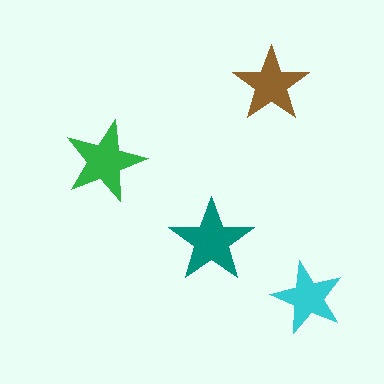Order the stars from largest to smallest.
the teal one, the green one, the brown one, the cyan one.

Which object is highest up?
The brown star is topmost.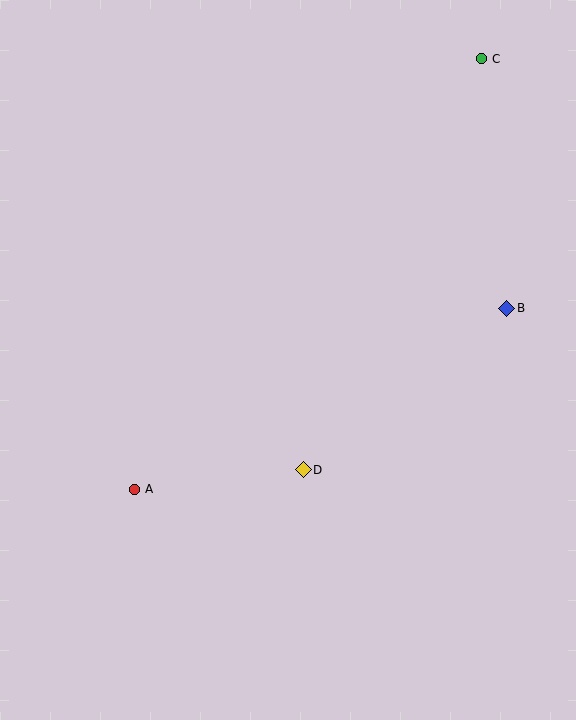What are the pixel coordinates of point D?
Point D is at (303, 470).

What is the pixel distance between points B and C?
The distance between B and C is 251 pixels.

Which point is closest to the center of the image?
Point D at (303, 470) is closest to the center.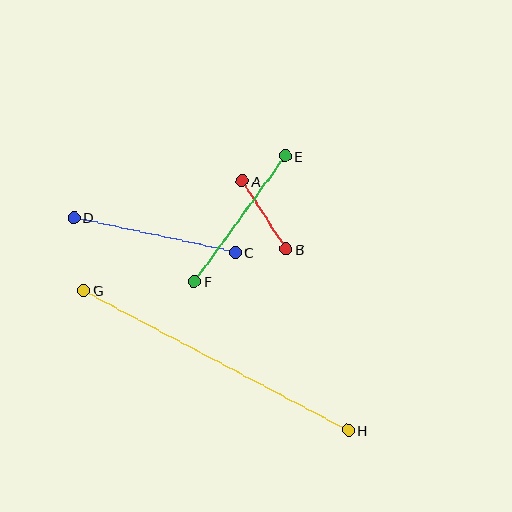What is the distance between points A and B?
The distance is approximately 81 pixels.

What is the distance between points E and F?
The distance is approximately 155 pixels.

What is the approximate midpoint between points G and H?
The midpoint is at approximately (216, 360) pixels.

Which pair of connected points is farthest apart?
Points G and H are farthest apart.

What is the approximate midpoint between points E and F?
The midpoint is at approximately (240, 219) pixels.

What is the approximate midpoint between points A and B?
The midpoint is at approximately (264, 215) pixels.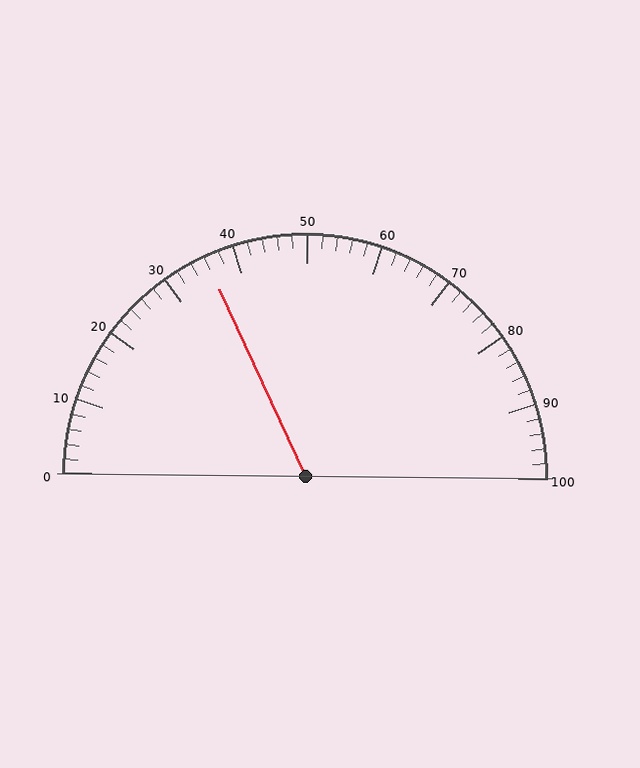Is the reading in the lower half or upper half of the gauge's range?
The reading is in the lower half of the range (0 to 100).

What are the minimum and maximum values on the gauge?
The gauge ranges from 0 to 100.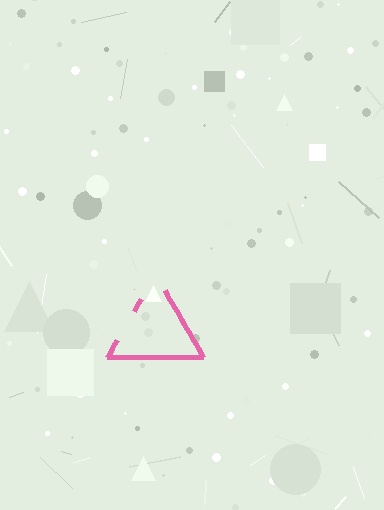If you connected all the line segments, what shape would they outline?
They would outline a triangle.